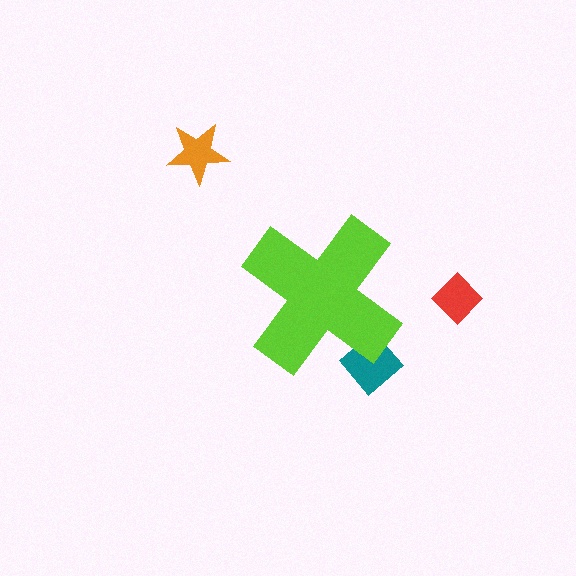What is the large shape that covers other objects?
A lime cross.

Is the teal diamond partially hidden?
Yes, the teal diamond is partially hidden behind the lime cross.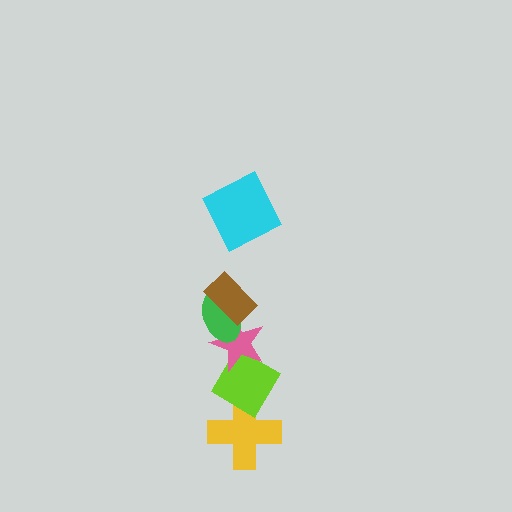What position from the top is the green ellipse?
The green ellipse is 3rd from the top.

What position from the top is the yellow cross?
The yellow cross is 6th from the top.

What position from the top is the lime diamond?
The lime diamond is 5th from the top.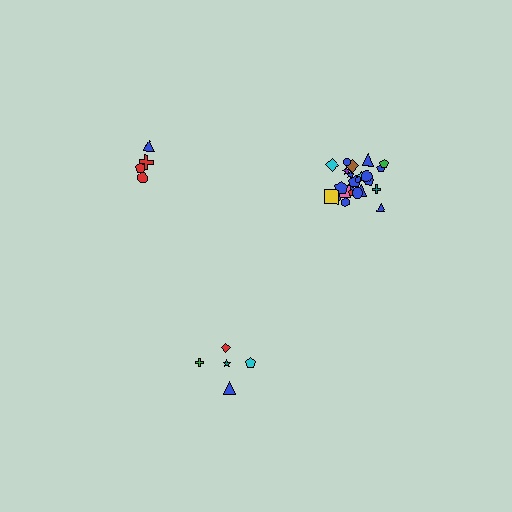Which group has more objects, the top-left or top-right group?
The top-right group.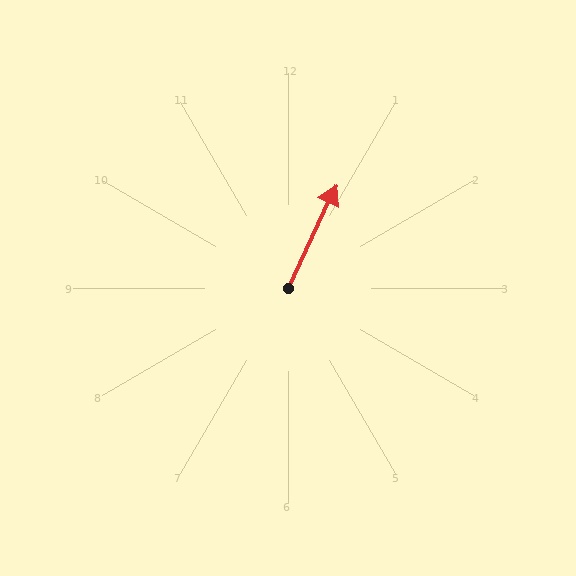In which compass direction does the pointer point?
Northeast.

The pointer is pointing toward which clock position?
Roughly 1 o'clock.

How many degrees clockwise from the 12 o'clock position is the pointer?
Approximately 25 degrees.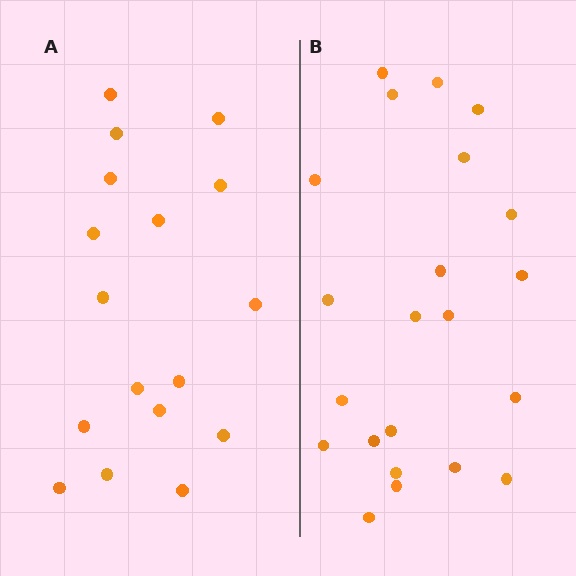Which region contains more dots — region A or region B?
Region B (the right region) has more dots.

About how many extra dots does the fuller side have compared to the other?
Region B has about 5 more dots than region A.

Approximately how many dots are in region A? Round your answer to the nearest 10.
About 20 dots. (The exact count is 17, which rounds to 20.)